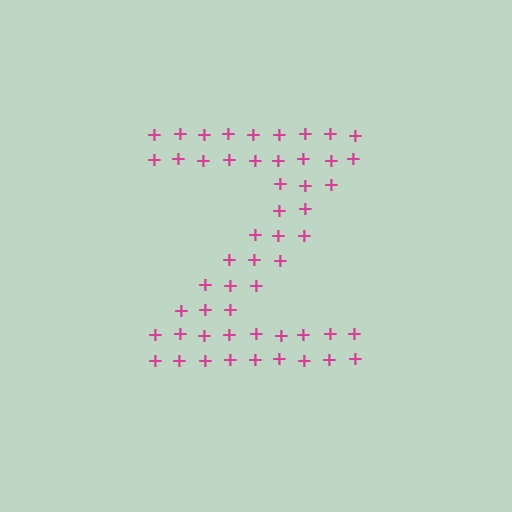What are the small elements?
The small elements are plus signs.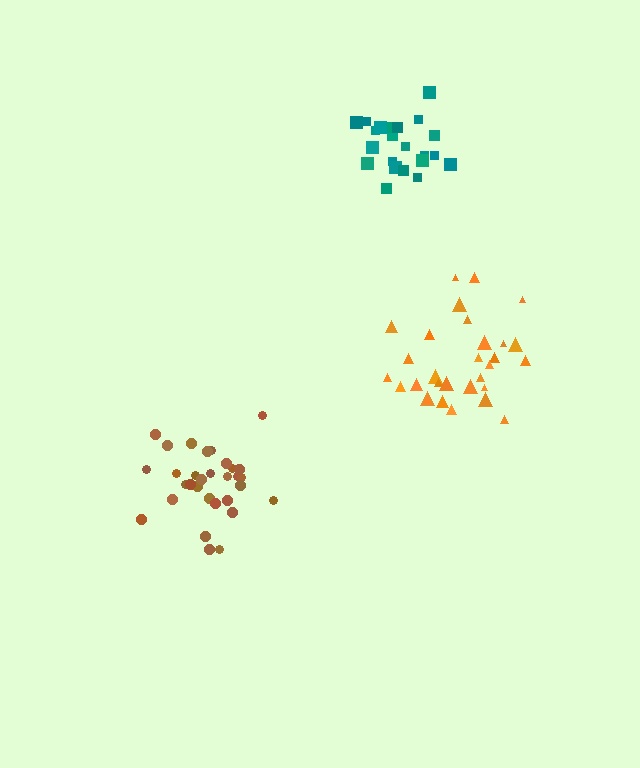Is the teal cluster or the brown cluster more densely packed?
Teal.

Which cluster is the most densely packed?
Teal.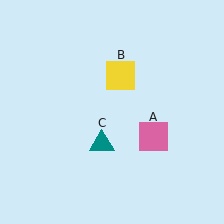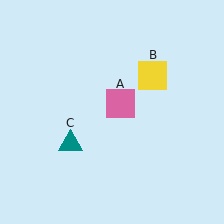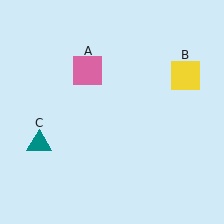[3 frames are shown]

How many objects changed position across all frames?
3 objects changed position: pink square (object A), yellow square (object B), teal triangle (object C).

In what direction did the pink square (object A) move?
The pink square (object A) moved up and to the left.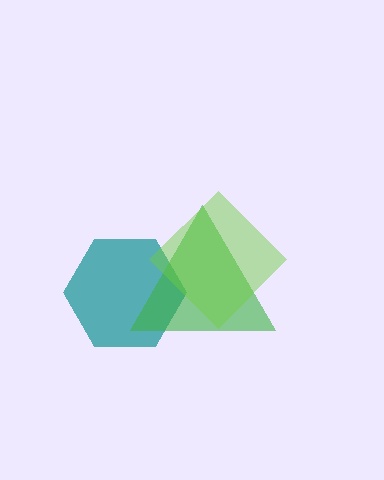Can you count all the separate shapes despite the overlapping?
Yes, there are 3 separate shapes.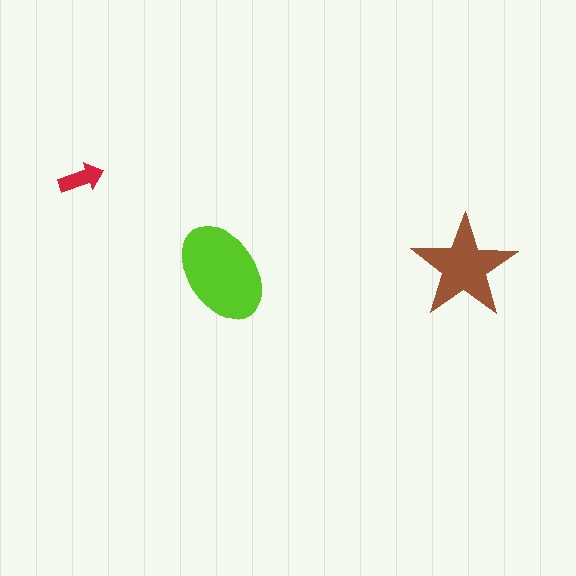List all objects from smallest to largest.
The red arrow, the brown star, the lime ellipse.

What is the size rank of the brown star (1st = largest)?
2nd.